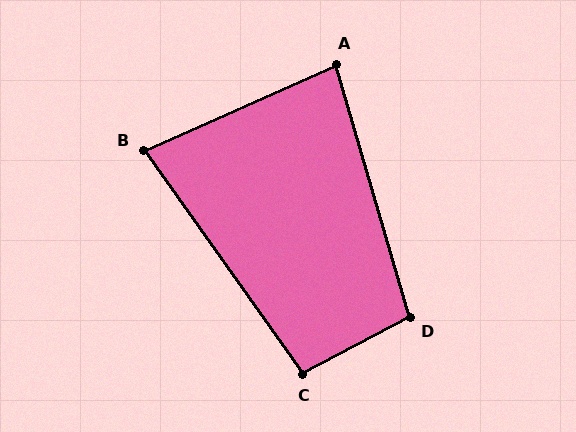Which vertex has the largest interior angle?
D, at approximately 102 degrees.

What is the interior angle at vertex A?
Approximately 82 degrees (acute).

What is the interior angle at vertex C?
Approximately 98 degrees (obtuse).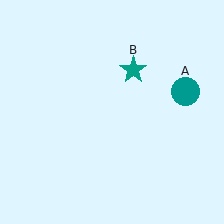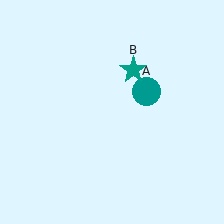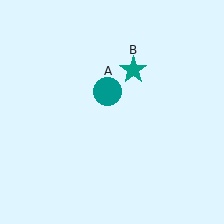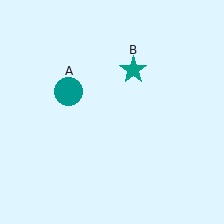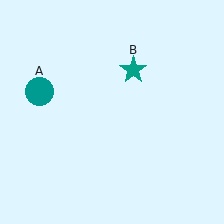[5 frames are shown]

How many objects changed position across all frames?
1 object changed position: teal circle (object A).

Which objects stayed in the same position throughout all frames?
Teal star (object B) remained stationary.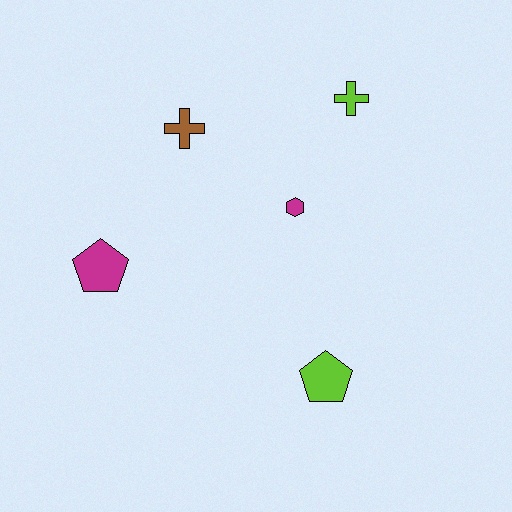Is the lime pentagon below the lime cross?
Yes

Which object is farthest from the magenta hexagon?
The magenta pentagon is farthest from the magenta hexagon.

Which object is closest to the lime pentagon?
The magenta hexagon is closest to the lime pentagon.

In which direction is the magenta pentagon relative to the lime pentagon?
The magenta pentagon is to the left of the lime pentagon.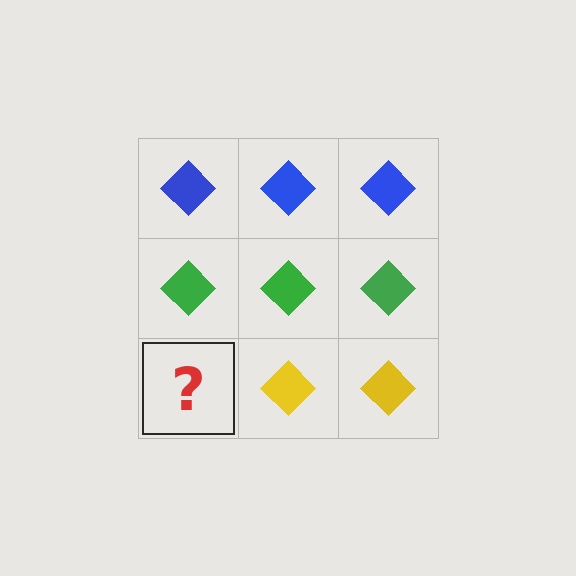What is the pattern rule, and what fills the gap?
The rule is that each row has a consistent color. The gap should be filled with a yellow diamond.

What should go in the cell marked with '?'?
The missing cell should contain a yellow diamond.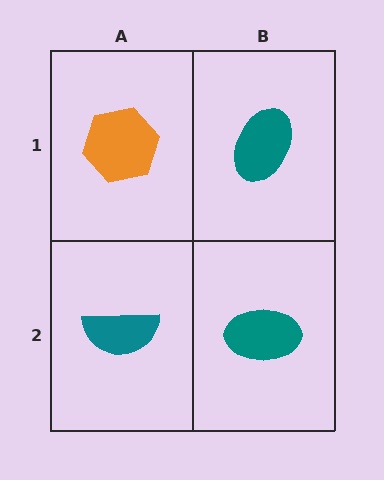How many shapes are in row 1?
2 shapes.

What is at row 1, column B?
A teal ellipse.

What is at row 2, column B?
A teal ellipse.